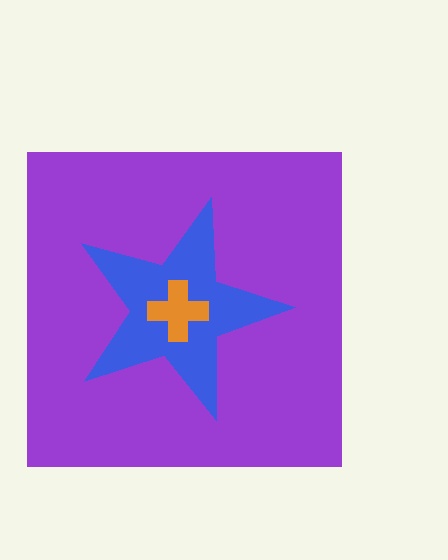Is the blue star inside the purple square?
Yes.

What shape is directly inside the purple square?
The blue star.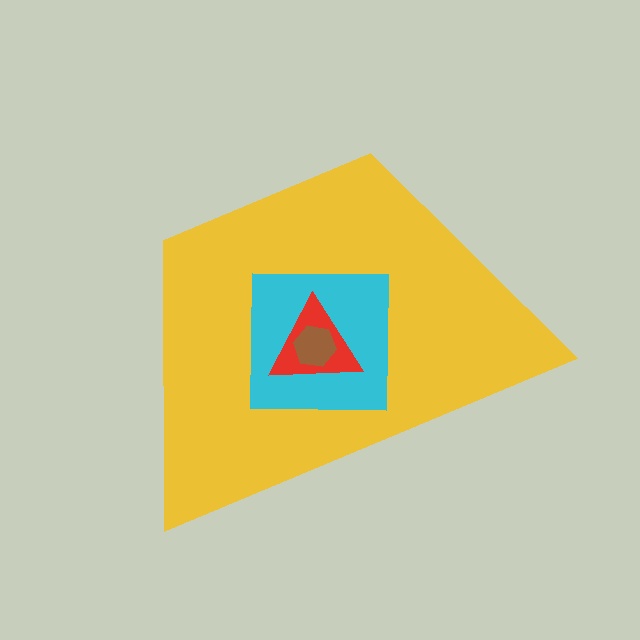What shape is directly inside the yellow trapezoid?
The cyan square.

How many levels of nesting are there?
4.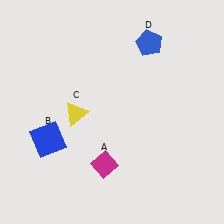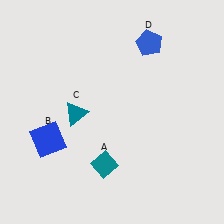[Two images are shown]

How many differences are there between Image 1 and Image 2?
There are 2 differences between the two images.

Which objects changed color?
A changed from magenta to teal. C changed from yellow to teal.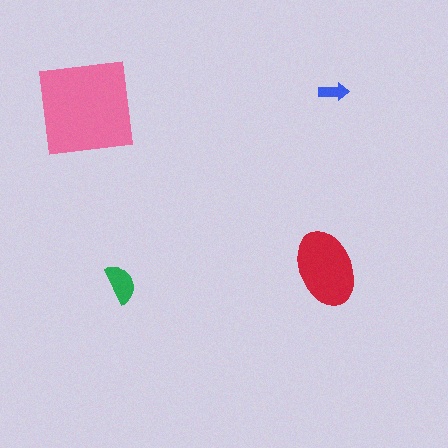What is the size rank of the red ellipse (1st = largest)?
2nd.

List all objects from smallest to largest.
The blue arrow, the green semicircle, the red ellipse, the pink square.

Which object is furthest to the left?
The pink square is leftmost.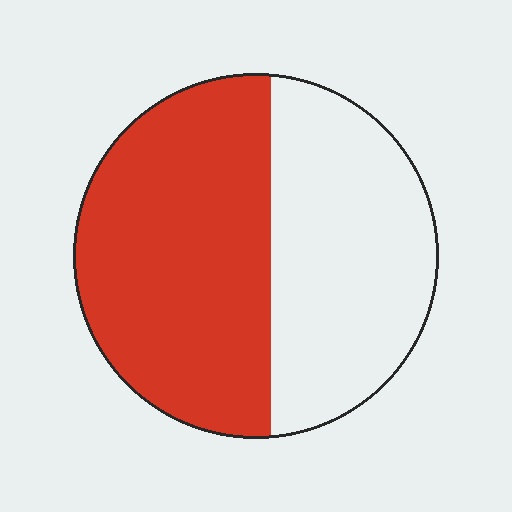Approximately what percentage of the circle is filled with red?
Approximately 55%.